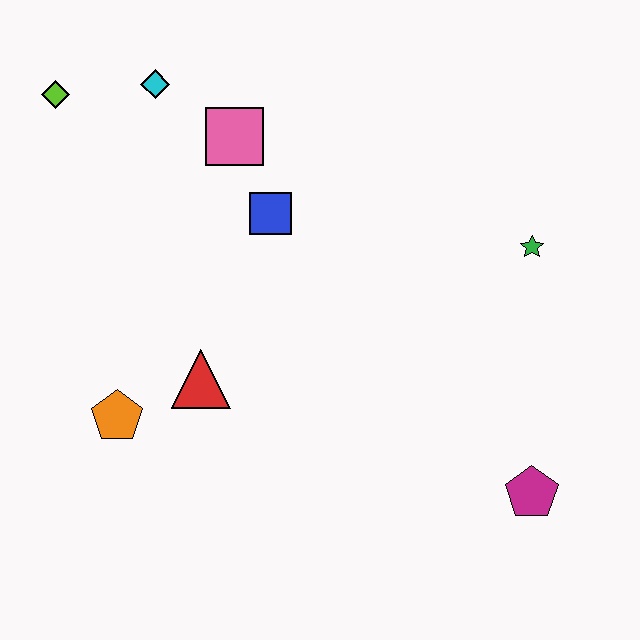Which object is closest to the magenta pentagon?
The green star is closest to the magenta pentagon.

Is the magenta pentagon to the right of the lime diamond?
Yes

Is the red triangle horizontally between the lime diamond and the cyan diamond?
No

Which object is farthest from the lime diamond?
The magenta pentagon is farthest from the lime diamond.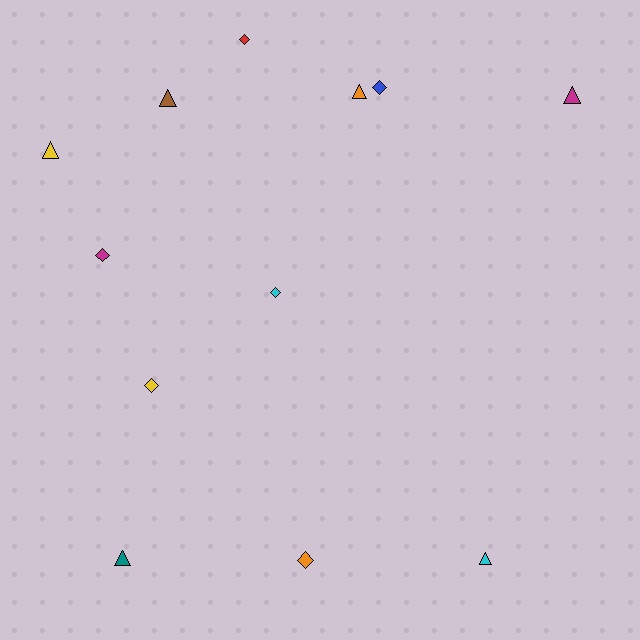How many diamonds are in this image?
There are 6 diamonds.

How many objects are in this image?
There are 12 objects.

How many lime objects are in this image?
There are no lime objects.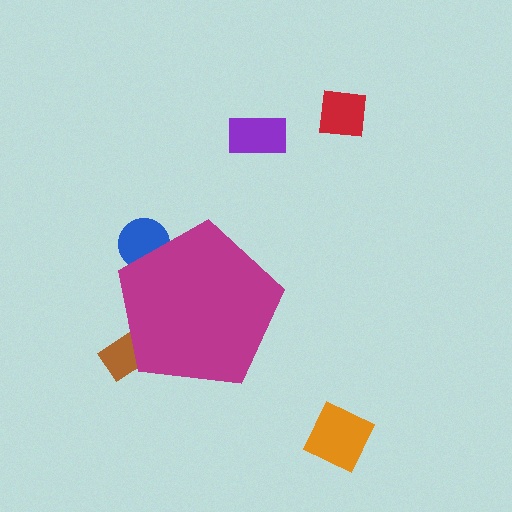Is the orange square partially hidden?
No, the orange square is fully visible.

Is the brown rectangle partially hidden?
Yes, the brown rectangle is partially hidden behind the magenta pentagon.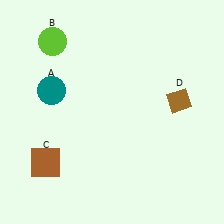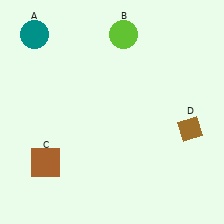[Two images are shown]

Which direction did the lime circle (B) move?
The lime circle (B) moved right.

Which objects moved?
The objects that moved are: the teal circle (A), the lime circle (B), the brown diamond (D).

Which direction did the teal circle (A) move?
The teal circle (A) moved up.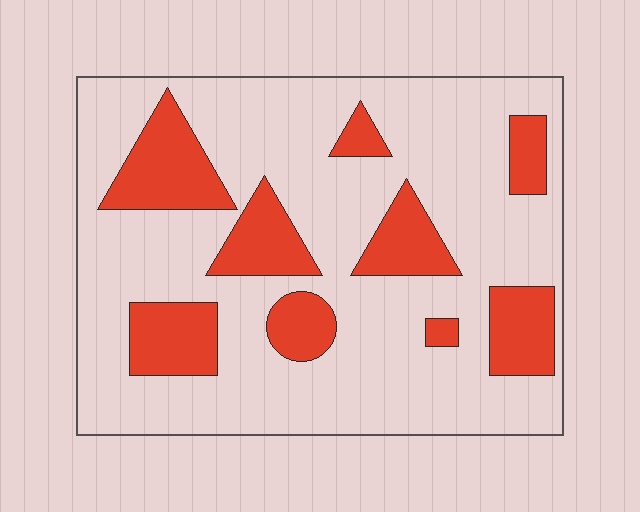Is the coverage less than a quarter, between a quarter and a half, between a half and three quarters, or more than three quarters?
Less than a quarter.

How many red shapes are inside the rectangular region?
9.